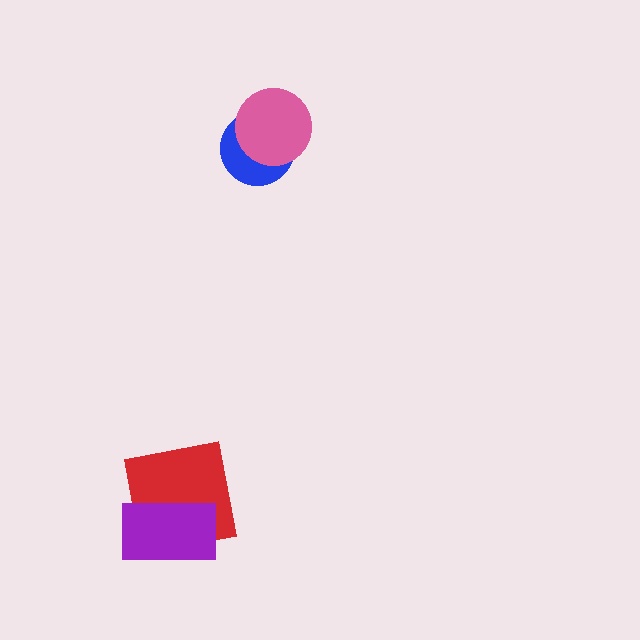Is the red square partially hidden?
Yes, it is partially covered by another shape.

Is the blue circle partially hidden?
Yes, it is partially covered by another shape.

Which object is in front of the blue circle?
The pink circle is in front of the blue circle.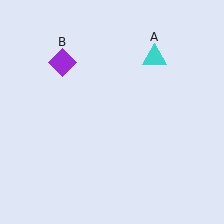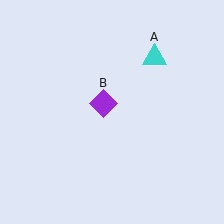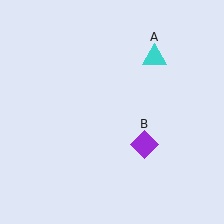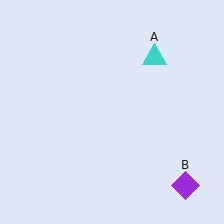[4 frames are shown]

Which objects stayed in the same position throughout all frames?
Cyan triangle (object A) remained stationary.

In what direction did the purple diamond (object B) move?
The purple diamond (object B) moved down and to the right.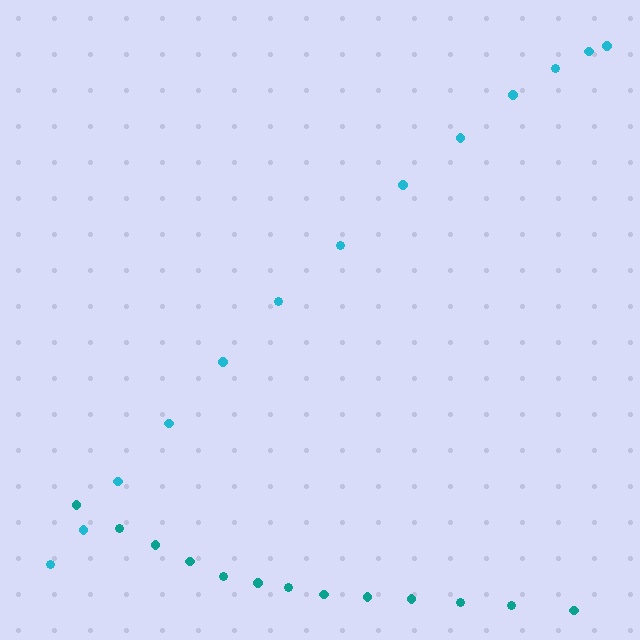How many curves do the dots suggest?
There are 2 distinct paths.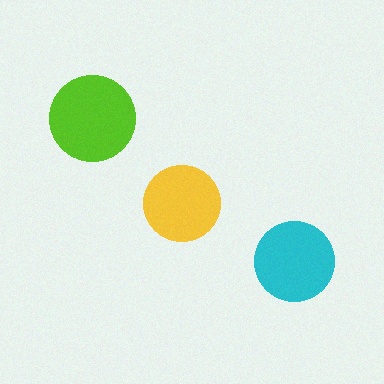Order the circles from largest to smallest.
the lime one, the cyan one, the yellow one.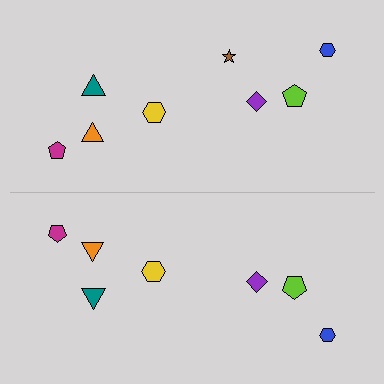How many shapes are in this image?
There are 15 shapes in this image.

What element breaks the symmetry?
A brown star is missing from the bottom side.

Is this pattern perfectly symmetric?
No, the pattern is not perfectly symmetric. A brown star is missing from the bottom side.